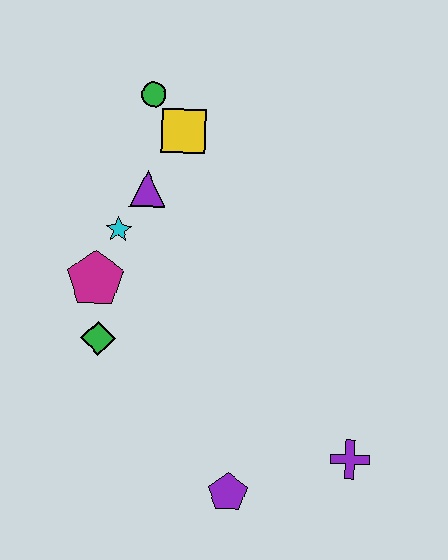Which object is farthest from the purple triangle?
The purple cross is farthest from the purple triangle.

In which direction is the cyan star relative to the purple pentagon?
The cyan star is above the purple pentagon.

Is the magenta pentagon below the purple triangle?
Yes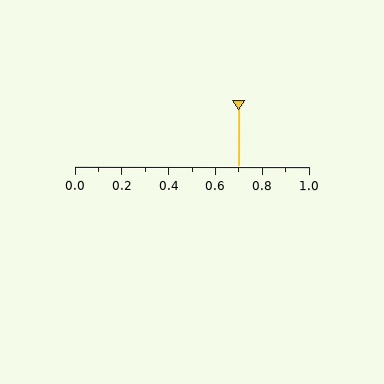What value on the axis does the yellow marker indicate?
The marker indicates approximately 0.7.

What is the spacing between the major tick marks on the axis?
The major ticks are spaced 0.2 apart.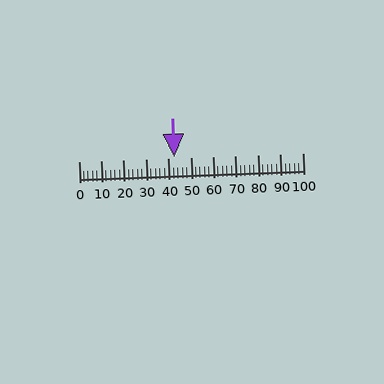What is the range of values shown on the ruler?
The ruler shows values from 0 to 100.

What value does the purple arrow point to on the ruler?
The purple arrow points to approximately 42.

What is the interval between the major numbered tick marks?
The major tick marks are spaced 10 units apart.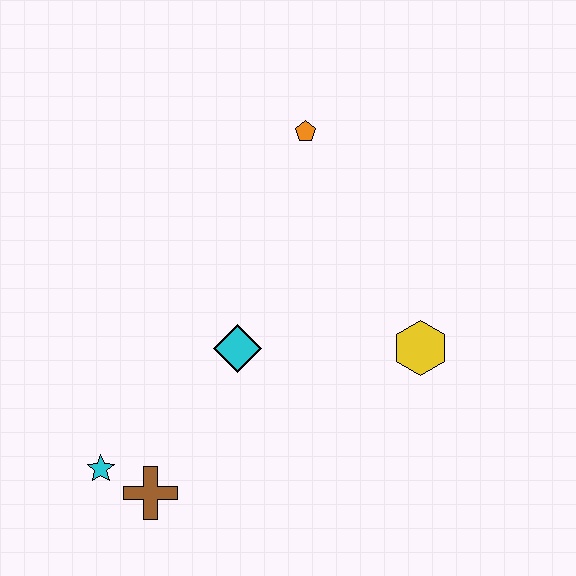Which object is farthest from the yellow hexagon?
The cyan star is farthest from the yellow hexagon.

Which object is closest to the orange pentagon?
The cyan diamond is closest to the orange pentagon.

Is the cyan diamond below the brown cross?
No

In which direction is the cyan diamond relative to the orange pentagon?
The cyan diamond is below the orange pentagon.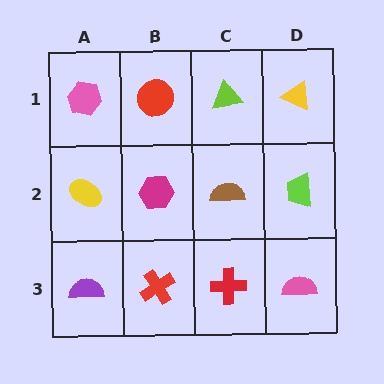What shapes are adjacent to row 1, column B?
A magenta hexagon (row 2, column B), a pink hexagon (row 1, column A), a lime triangle (row 1, column C).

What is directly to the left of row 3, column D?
A red cross.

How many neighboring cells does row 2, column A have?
3.